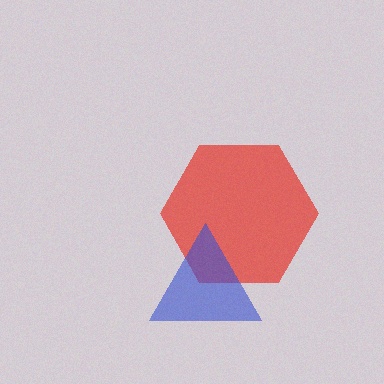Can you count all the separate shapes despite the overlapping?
Yes, there are 2 separate shapes.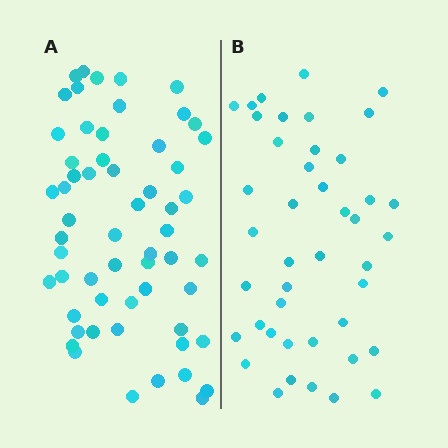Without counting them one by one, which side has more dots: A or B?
Region A (the left region) has more dots.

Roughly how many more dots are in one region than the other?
Region A has approximately 15 more dots than region B.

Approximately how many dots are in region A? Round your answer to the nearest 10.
About 60 dots. (The exact count is 58, which rounds to 60.)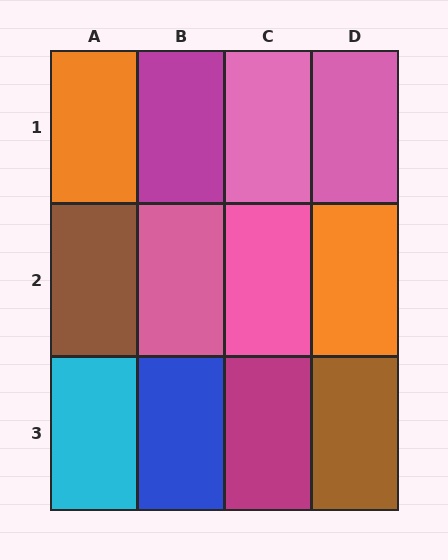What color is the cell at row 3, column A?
Cyan.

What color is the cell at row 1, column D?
Pink.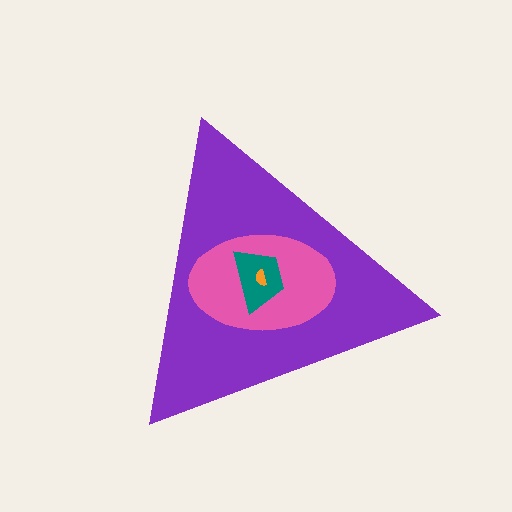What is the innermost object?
The orange semicircle.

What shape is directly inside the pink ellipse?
The teal trapezoid.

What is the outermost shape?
The purple triangle.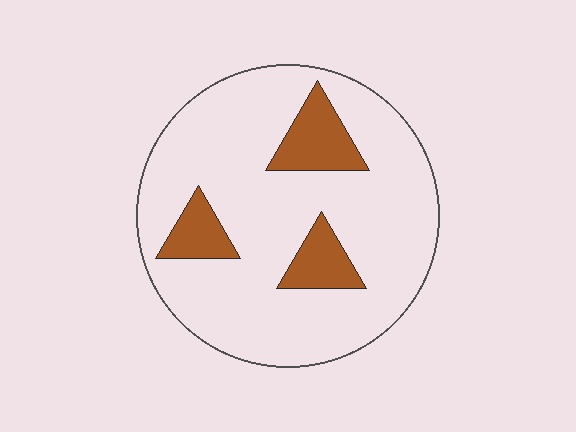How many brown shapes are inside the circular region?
3.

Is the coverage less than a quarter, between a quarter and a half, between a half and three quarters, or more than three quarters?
Less than a quarter.